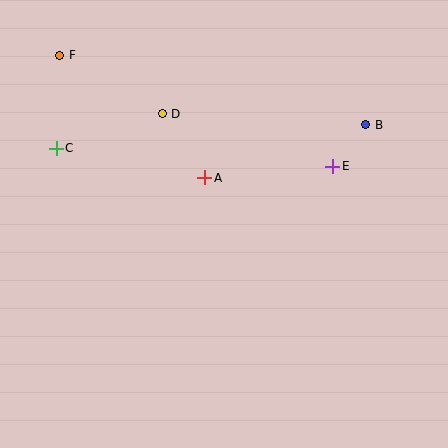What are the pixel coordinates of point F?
Point F is at (60, 55).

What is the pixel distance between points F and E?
The distance between F and E is 295 pixels.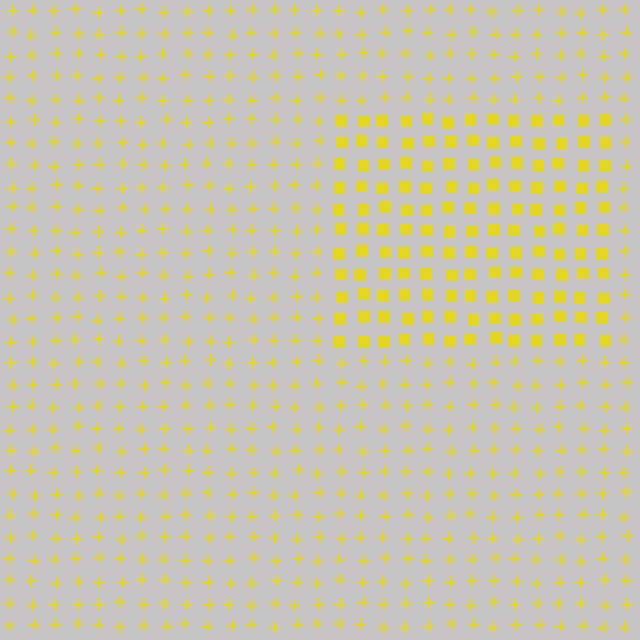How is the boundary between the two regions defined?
The boundary is defined by a change in element shape: squares inside vs. plus signs outside. All elements share the same color and spacing.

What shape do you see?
I see a rectangle.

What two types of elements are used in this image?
The image uses squares inside the rectangle region and plus signs outside it.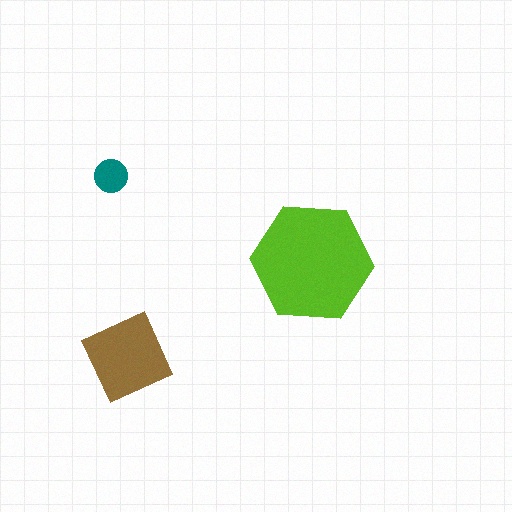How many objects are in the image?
There are 3 objects in the image.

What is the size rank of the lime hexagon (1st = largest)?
1st.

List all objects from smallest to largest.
The teal circle, the brown diamond, the lime hexagon.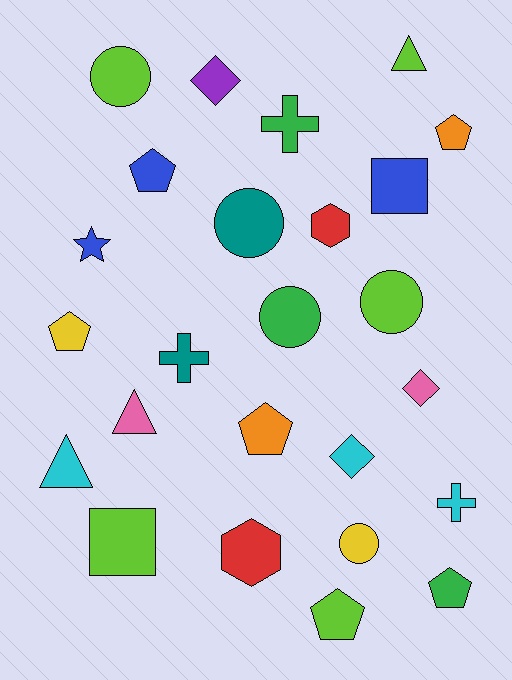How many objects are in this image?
There are 25 objects.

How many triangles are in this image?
There are 3 triangles.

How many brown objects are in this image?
There are no brown objects.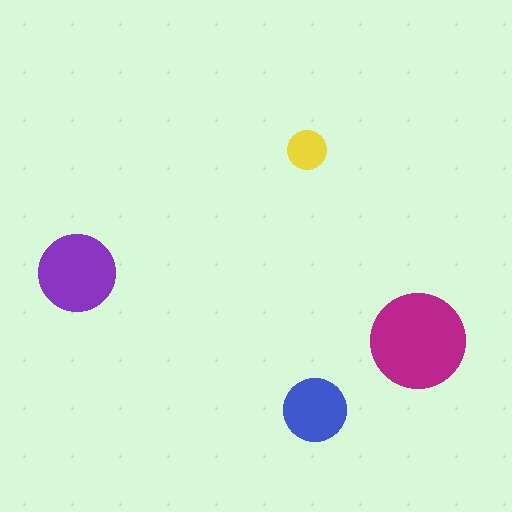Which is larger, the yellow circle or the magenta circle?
The magenta one.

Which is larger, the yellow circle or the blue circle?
The blue one.